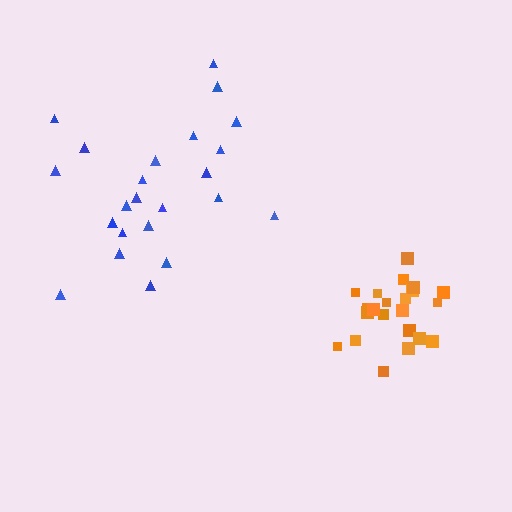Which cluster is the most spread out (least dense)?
Blue.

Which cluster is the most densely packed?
Orange.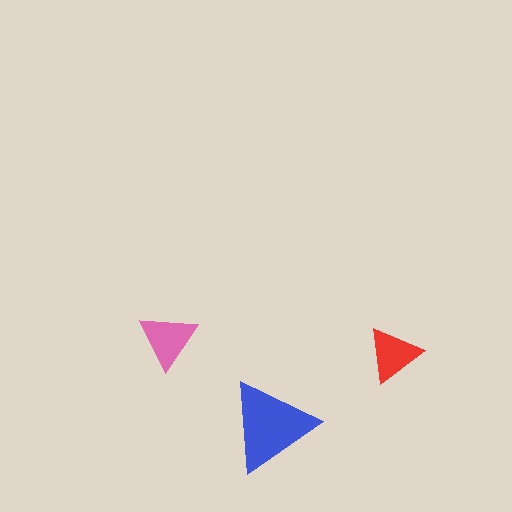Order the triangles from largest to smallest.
the blue one, the pink one, the red one.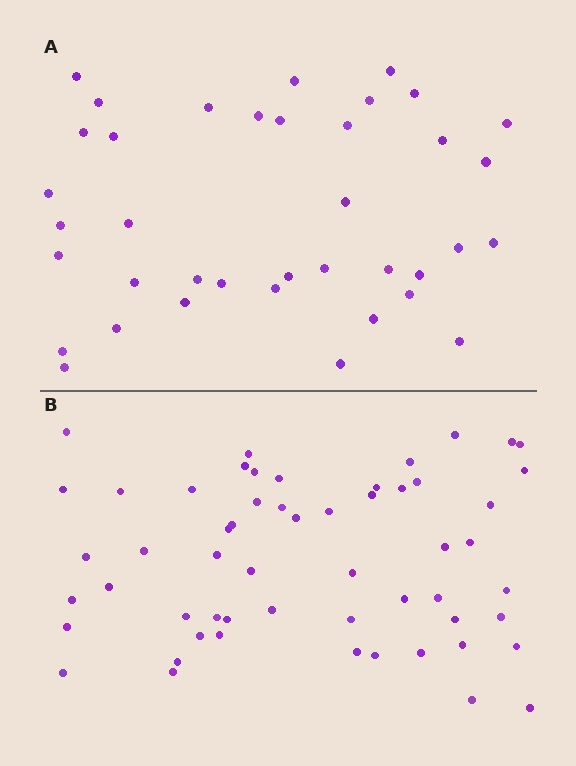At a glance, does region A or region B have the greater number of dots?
Region B (the bottom region) has more dots.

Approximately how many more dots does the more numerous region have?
Region B has approximately 20 more dots than region A.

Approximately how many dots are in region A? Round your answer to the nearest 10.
About 40 dots. (The exact count is 38, which rounds to 40.)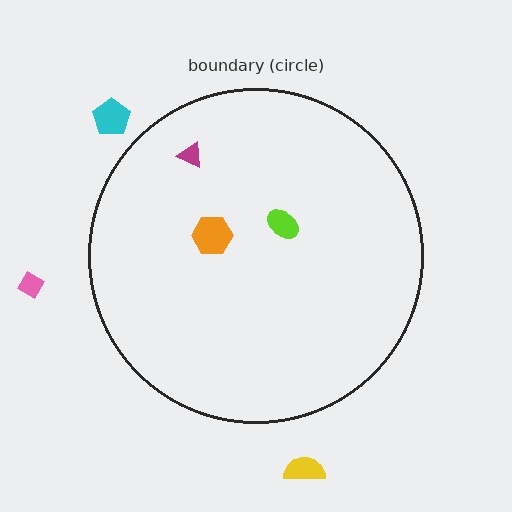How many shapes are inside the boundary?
3 inside, 3 outside.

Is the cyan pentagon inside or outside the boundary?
Outside.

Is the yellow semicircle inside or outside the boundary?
Outside.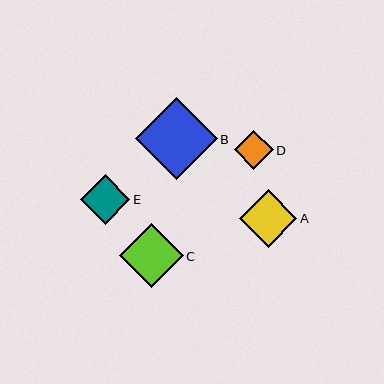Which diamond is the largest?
Diamond B is the largest with a size of approximately 82 pixels.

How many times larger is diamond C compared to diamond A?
Diamond C is approximately 1.1 times the size of diamond A.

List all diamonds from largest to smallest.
From largest to smallest: B, C, A, E, D.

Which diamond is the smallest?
Diamond D is the smallest with a size of approximately 39 pixels.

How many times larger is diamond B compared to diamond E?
Diamond B is approximately 1.6 times the size of diamond E.